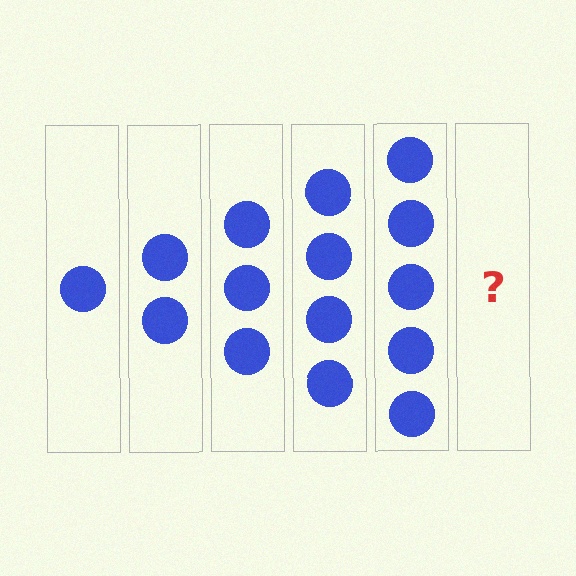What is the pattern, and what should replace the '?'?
The pattern is that each step adds one more circle. The '?' should be 6 circles.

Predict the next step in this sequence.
The next step is 6 circles.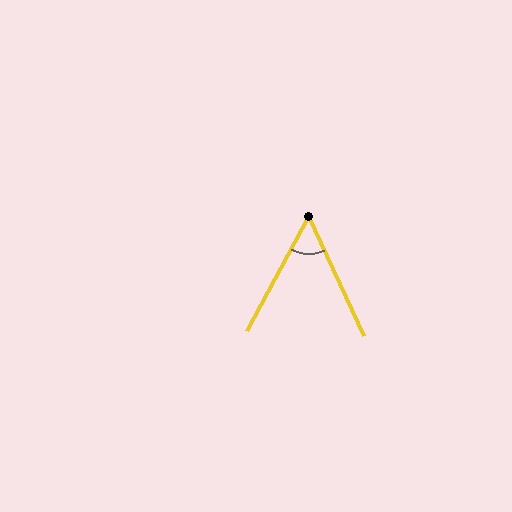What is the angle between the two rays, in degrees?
Approximately 53 degrees.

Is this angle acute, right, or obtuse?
It is acute.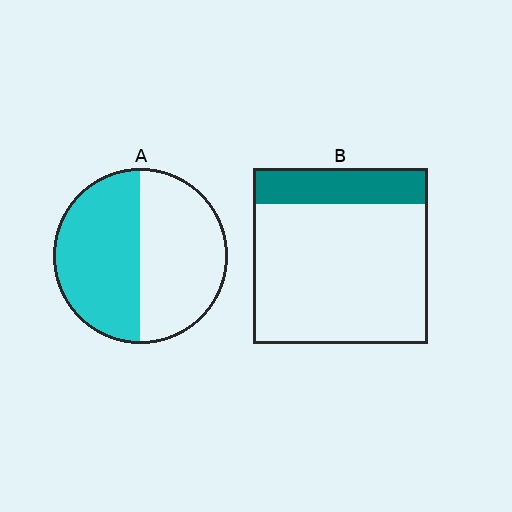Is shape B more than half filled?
No.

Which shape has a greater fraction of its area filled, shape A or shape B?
Shape A.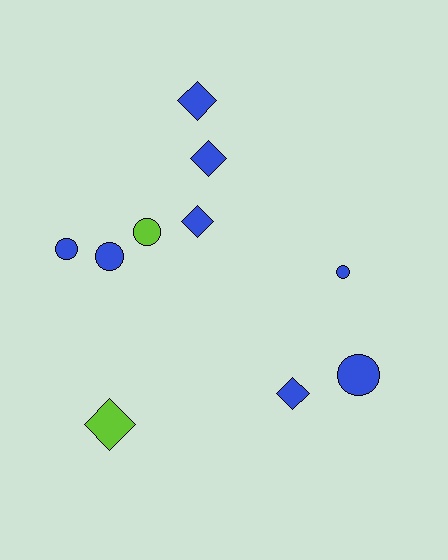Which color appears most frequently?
Blue, with 8 objects.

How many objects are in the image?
There are 10 objects.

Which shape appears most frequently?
Diamond, with 5 objects.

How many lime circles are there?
There is 1 lime circle.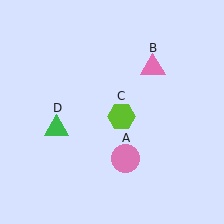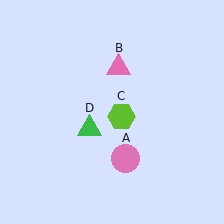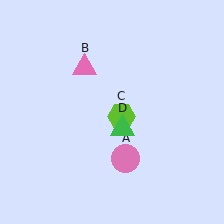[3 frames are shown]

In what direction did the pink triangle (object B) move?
The pink triangle (object B) moved left.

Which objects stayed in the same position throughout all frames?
Pink circle (object A) and lime hexagon (object C) remained stationary.